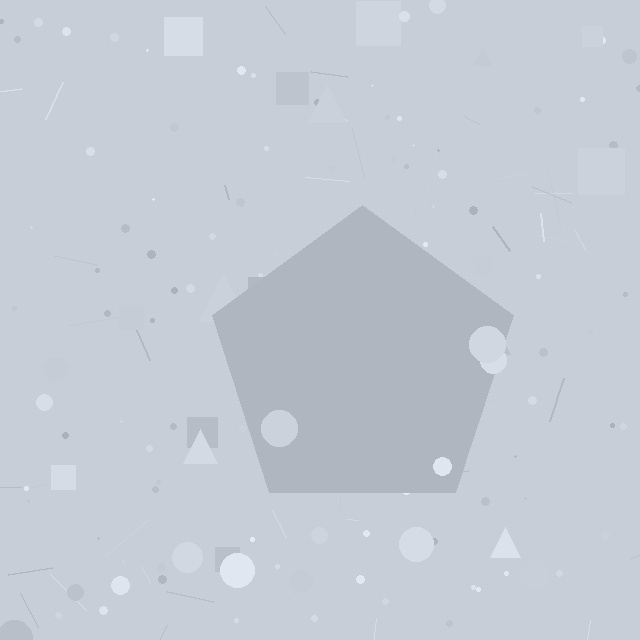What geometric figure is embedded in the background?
A pentagon is embedded in the background.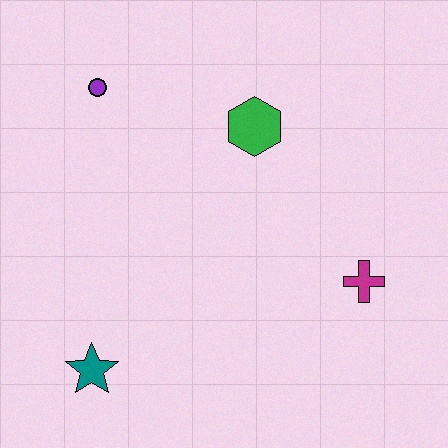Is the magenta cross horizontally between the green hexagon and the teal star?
No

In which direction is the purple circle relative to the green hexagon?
The purple circle is to the left of the green hexagon.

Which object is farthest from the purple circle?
The magenta cross is farthest from the purple circle.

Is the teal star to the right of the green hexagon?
No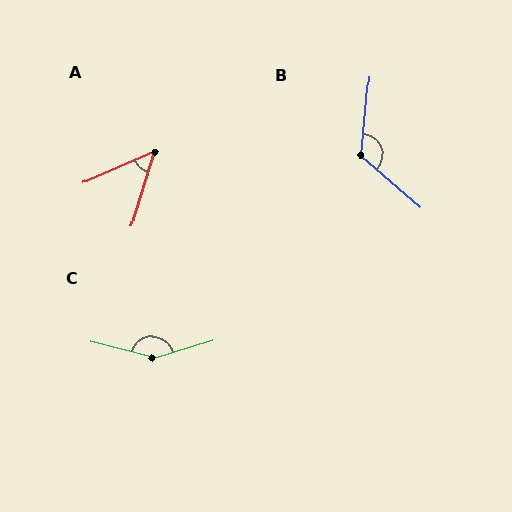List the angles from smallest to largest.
A (49°), B (126°), C (148°).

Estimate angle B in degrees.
Approximately 126 degrees.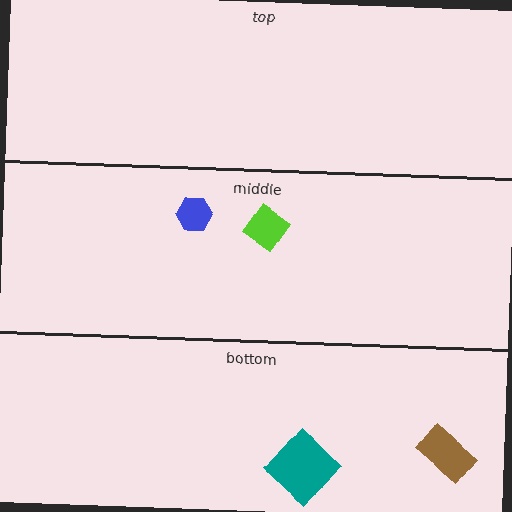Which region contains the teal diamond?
The bottom region.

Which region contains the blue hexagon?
The middle region.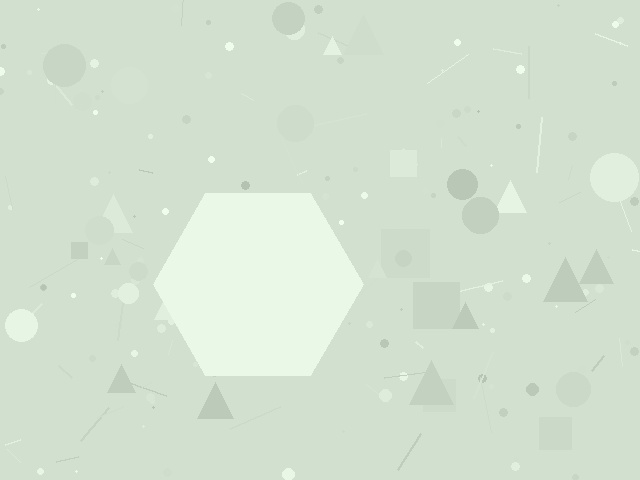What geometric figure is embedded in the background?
A hexagon is embedded in the background.